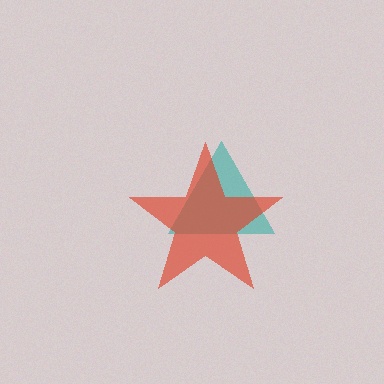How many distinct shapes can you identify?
There are 2 distinct shapes: a teal triangle, a red star.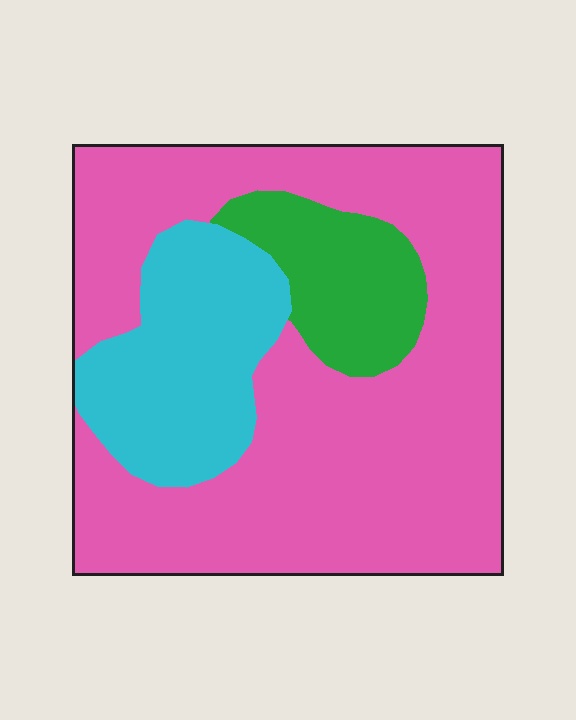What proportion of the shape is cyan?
Cyan takes up about one fifth (1/5) of the shape.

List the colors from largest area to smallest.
From largest to smallest: pink, cyan, green.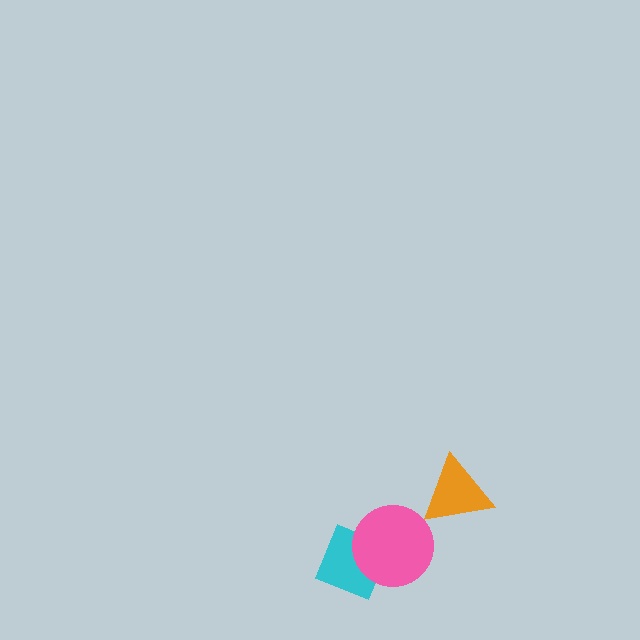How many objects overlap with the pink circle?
1 object overlaps with the pink circle.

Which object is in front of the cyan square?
The pink circle is in front of the cyan square.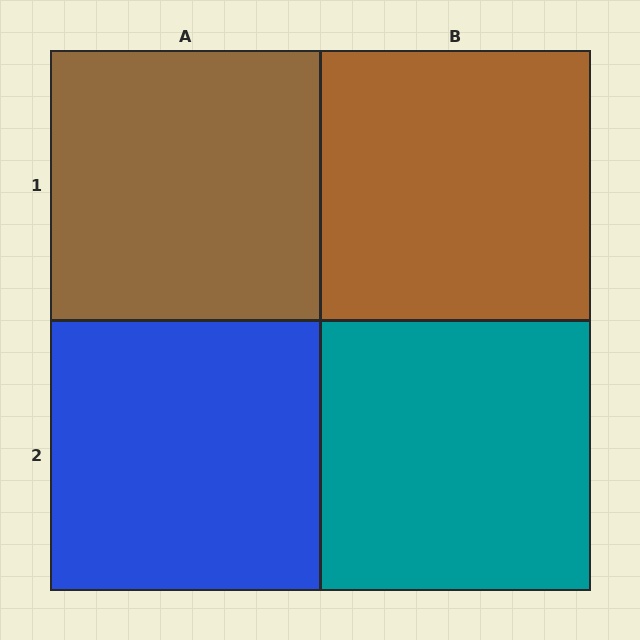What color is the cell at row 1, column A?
Brown.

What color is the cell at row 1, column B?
Brown.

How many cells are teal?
1 cell is teal.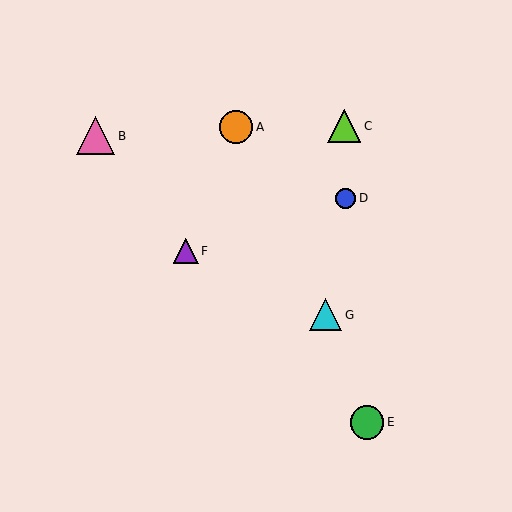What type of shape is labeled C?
Shape C is a lime triangle.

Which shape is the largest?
The pink triangle (labeled B) is the largest.